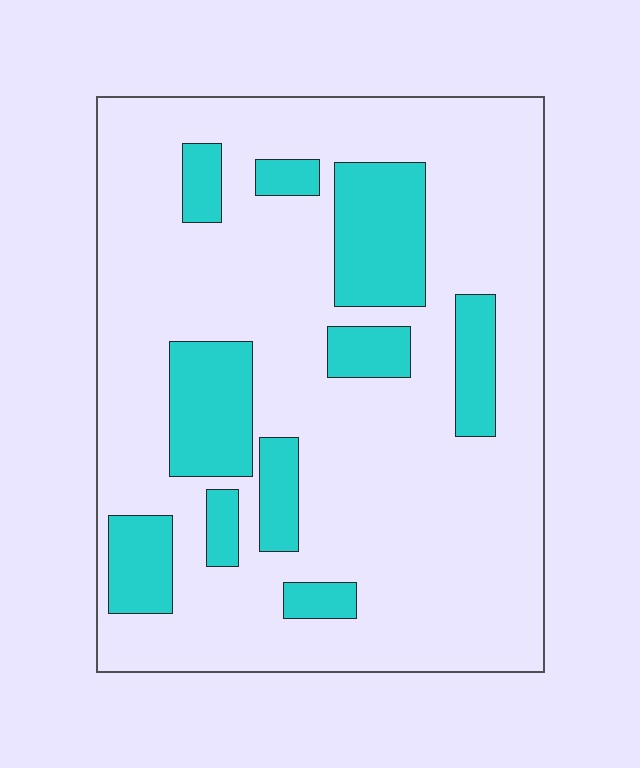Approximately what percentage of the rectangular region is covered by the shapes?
Approximately 20%.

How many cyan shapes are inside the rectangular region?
10.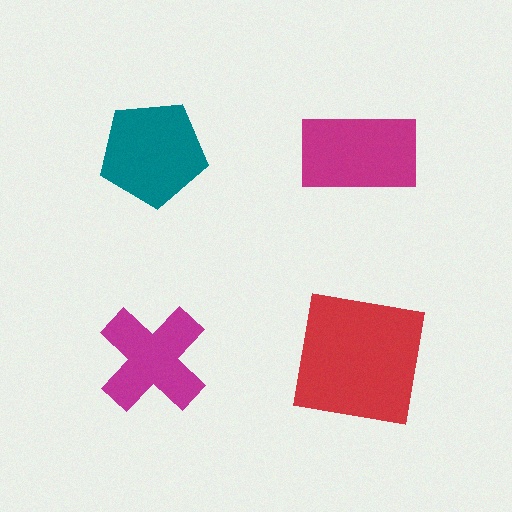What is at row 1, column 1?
A teal pentagon.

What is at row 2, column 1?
A magenta cross.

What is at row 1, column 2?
A magenta rectangle.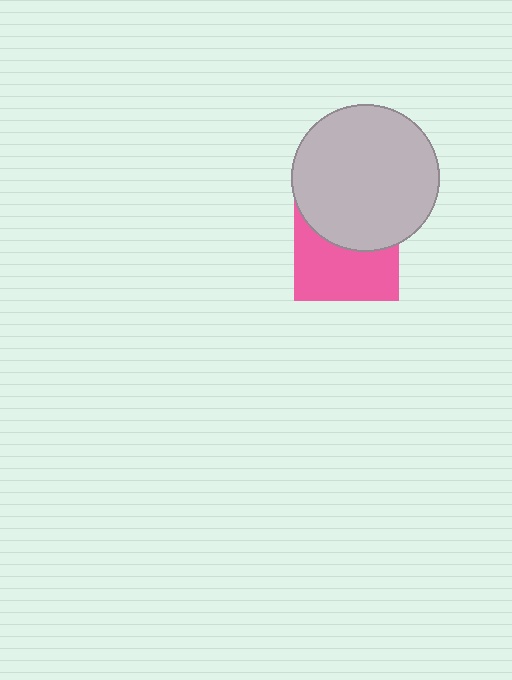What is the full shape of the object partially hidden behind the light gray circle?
The partially hidden object is a pink square.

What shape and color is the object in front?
The object in front is a light gray circle.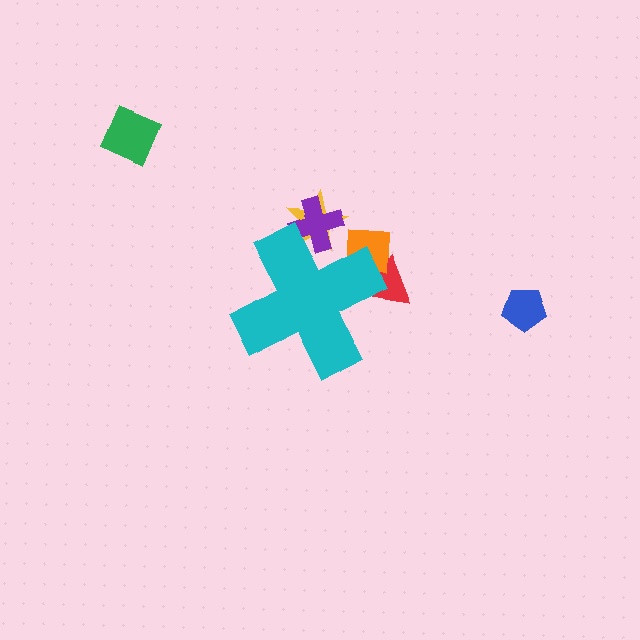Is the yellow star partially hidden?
Yes, the yellow star is partially hidden behind the cyan cross.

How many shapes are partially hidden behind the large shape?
4 shapes are partially hidden.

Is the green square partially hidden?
No, the green square is fully visible.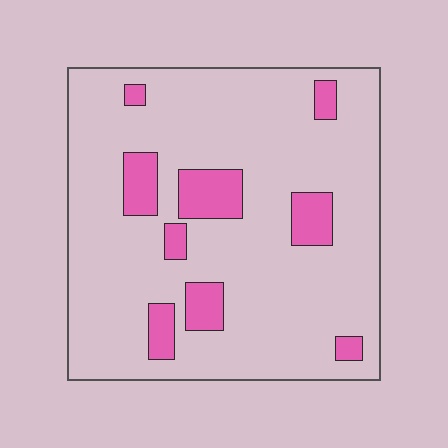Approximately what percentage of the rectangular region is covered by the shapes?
Approximately 15%.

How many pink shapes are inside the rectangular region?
9.